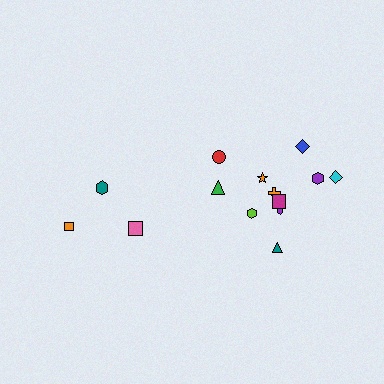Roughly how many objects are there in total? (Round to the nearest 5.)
Roughly 15 objects in total.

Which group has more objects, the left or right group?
The right group.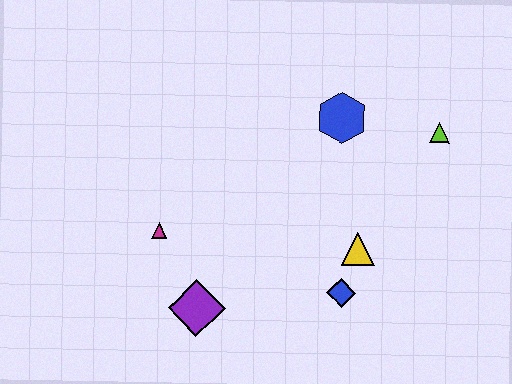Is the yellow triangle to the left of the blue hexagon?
No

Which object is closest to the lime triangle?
The blue hexagon is closest to the lime triangle.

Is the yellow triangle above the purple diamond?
Yes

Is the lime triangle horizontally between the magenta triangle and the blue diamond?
No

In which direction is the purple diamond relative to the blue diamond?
The purple diamond is to the left of the blue diamond.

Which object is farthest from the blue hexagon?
The purple diamond is farthest from the blue hexagon.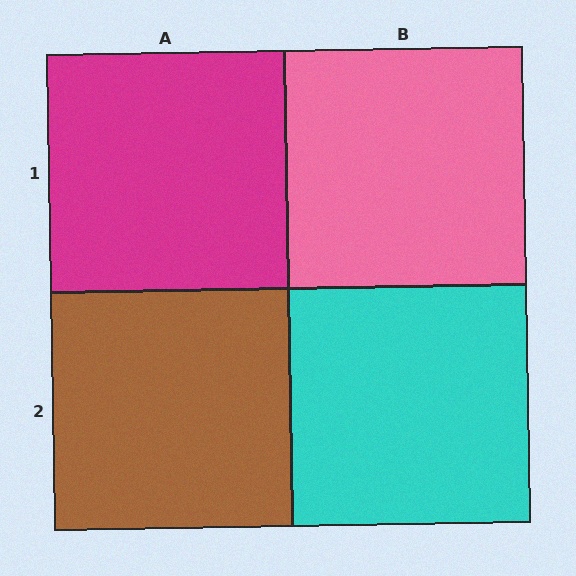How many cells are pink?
1 cell is pink.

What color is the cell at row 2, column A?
Brown.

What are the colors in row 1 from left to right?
Magenta, pink.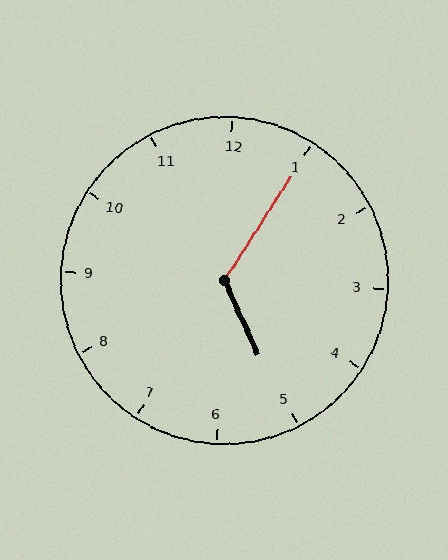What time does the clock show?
5:05.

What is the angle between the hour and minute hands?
Approximately 122 degrees.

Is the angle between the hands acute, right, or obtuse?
It is obtuse.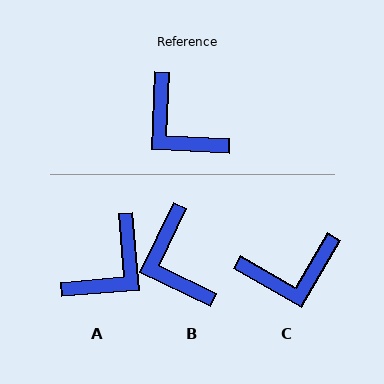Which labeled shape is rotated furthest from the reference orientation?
A, about 98 degrees away.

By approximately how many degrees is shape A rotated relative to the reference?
Approximately 98 degrees counter-clockwise.